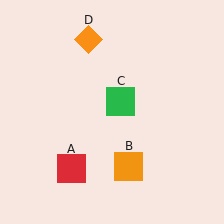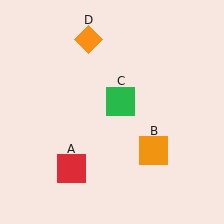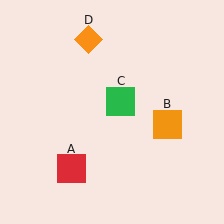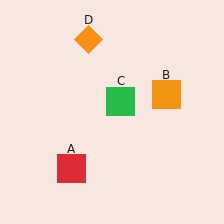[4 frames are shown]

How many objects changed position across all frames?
1 object changed position: orange square (object B).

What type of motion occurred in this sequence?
The orange square (object B) rotated counterclockwise around the center of the scene.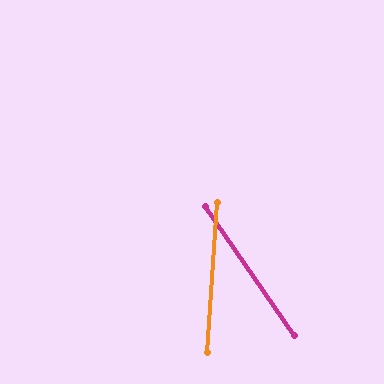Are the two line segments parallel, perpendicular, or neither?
Neither parallel nor perpendicular — they differ by about 38°.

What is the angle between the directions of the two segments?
Approximately 38 degrees.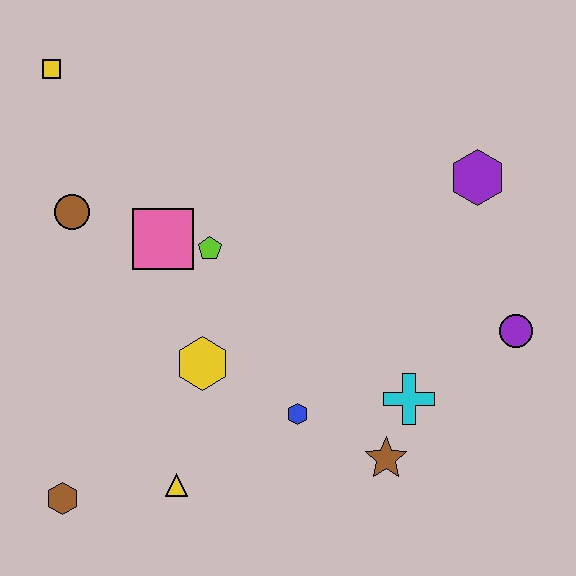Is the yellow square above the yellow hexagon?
Yes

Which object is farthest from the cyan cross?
The yellow square is farthest from the cyan cross.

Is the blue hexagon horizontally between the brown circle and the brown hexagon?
No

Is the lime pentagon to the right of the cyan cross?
No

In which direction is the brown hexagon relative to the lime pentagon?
The brown hexagon is below the lime pentagon.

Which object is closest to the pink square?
The lime pentagon is closest to the pink square.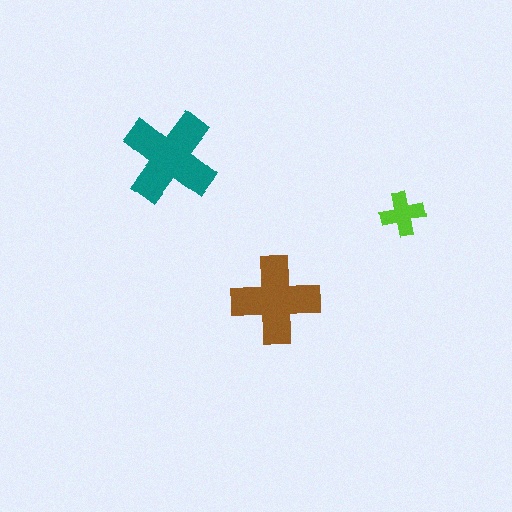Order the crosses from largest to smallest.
the teal one, the brown one, the lime one.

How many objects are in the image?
There are 3 objects in the image.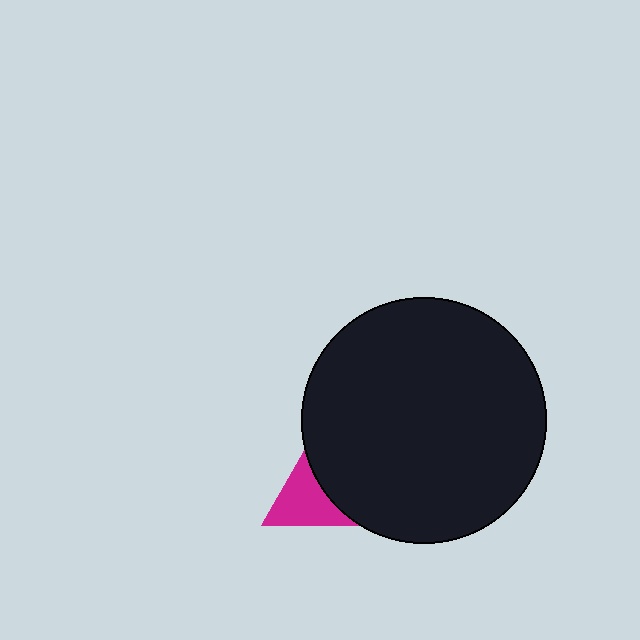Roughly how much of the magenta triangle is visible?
A small part of it is visible (roughly 41%).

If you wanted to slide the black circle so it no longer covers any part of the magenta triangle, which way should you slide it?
Slide it right — that is the most direct way to separate the two shapes.